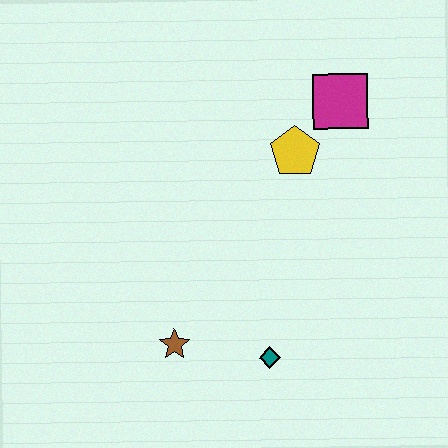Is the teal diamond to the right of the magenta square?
No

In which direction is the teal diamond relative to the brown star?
The teal diamond is to the right of the brown star.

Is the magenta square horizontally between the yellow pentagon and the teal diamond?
No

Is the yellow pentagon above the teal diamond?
Yes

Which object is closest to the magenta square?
The yellow pentagon is closest to the magenta square.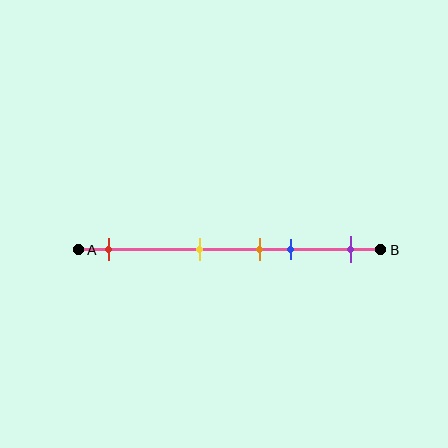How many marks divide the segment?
There are 5 marks dividing the segment.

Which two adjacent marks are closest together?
The orange and blue marks are the closest adjacent pair.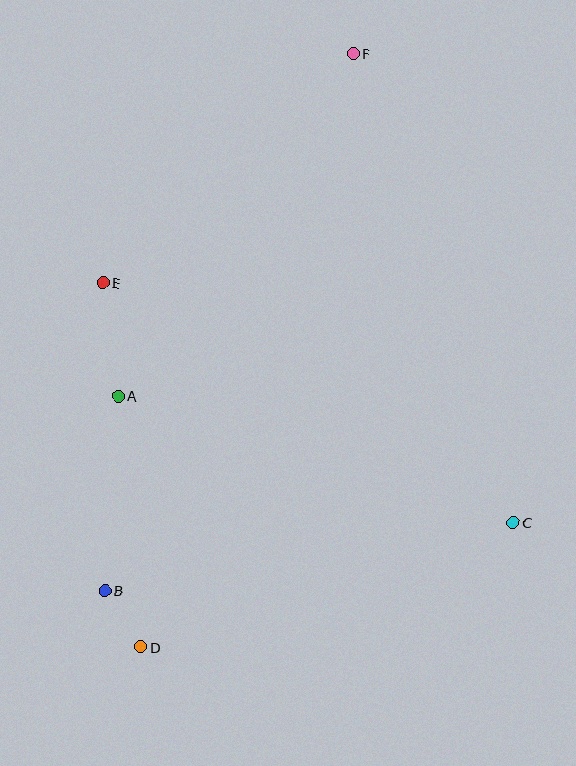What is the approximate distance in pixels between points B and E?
The distance between B and E is approximately 308 pixels.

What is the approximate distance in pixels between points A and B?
The distance between A and B is approximately 195 pixels.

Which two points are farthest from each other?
Points D and F are farthest from each other.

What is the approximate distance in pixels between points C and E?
The distance between C and E is approximately 475 pixels.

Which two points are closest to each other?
Points B and D are closest to each other.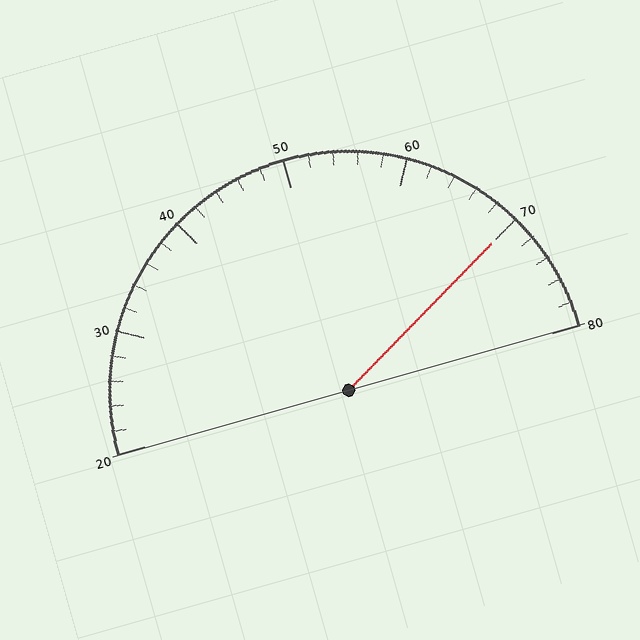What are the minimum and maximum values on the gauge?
The gauge ranges from 20 to 80.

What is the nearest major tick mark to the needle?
The nearest major tick mark is 70.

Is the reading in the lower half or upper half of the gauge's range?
The reading is in the upper half of the range (20 to 80).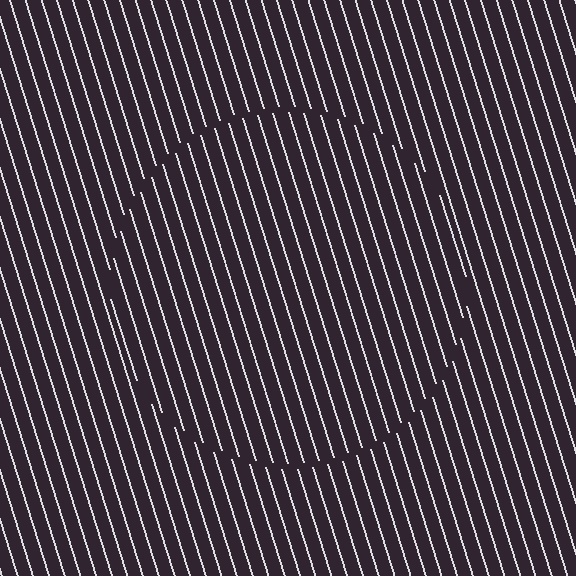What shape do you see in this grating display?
An illusory circle. The interior of the shape contains the same grating, shifted by half a period — the contour is defined by the phase discontinuity where line-ends from the inner and outer gratings abut.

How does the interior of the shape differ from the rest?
The interior of the shape contains the same grating, shifted by half a period — the contour is defined by the phase discontinuity where line-ends from the inner and outer gratings abut.